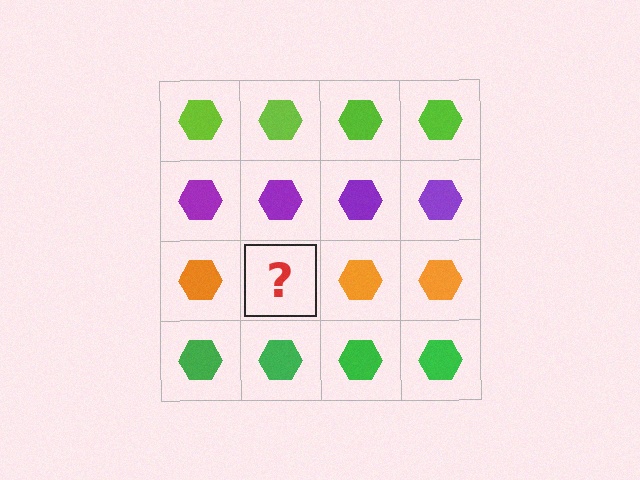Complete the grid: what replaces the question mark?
The question mark should be replaced with an orange hexagon.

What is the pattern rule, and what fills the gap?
The rule is that each row has a consistent color. The gap should be filled with an orange hexagon.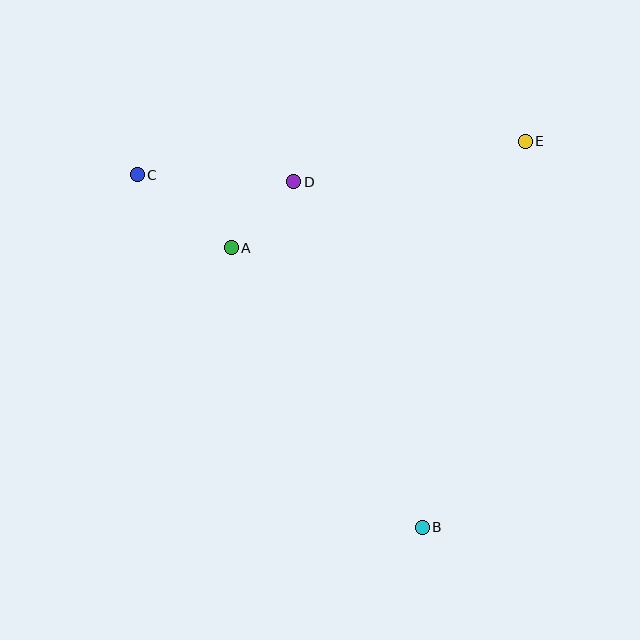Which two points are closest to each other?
Points A and D are closest to each other.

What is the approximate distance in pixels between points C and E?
The distance between C and E is approximately 389 pixels.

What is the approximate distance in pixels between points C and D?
The distance between C and D is approximately 156 pixels.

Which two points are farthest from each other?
Points B and C are farthest from each other.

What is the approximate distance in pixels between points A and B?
The distance between A and B is approximately 338 pixels.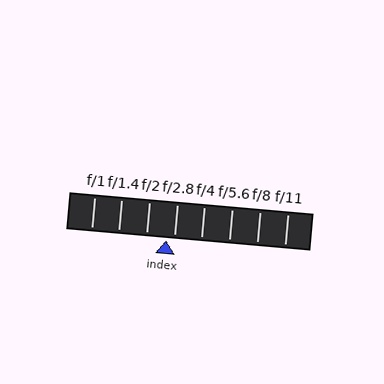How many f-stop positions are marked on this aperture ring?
There are 8 f-stop positions marked.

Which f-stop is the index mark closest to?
The index mark is closest to f/2.8.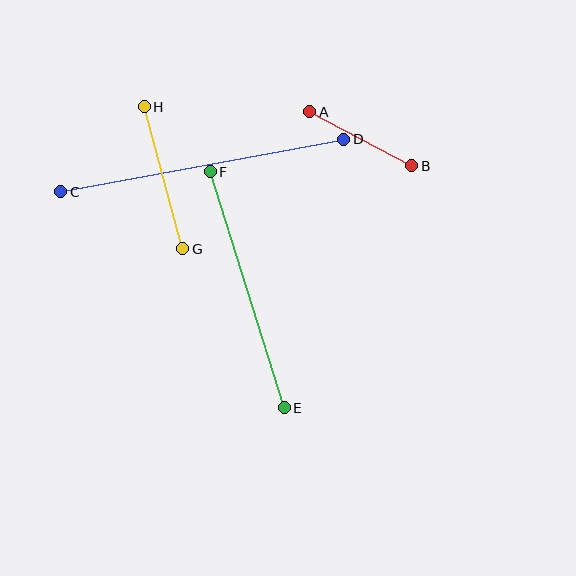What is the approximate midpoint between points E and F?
The midpoint is at approximately (247, 290) pixels.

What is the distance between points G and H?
The distance is approximately 147 pixels.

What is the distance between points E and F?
The distance is approximately 247 pixels.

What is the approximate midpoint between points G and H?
The midpoint is at approximately (163, 178) pixels.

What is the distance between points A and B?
The distance is approximately 115 pixels.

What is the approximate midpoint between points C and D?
The midpoint is at approximately (202, 166) pixels.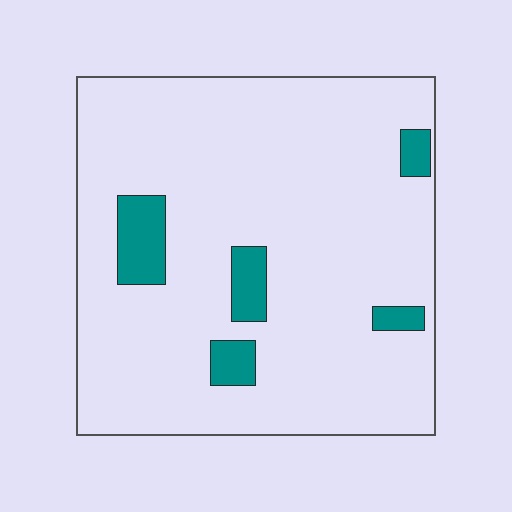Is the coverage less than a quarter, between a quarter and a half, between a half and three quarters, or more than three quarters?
Less than a quarter.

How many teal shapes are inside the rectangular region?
5.